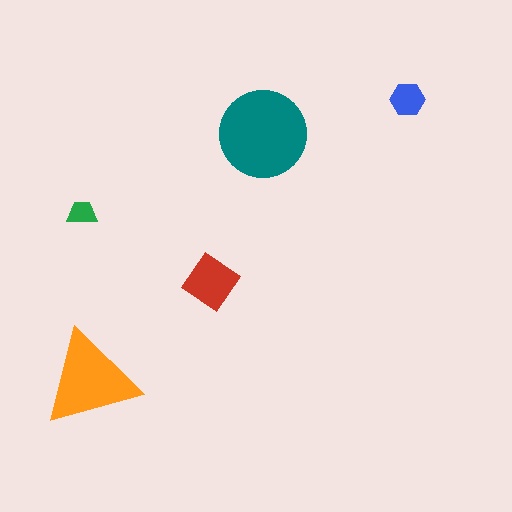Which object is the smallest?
The green trapezoid.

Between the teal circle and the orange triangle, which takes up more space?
The teal circle.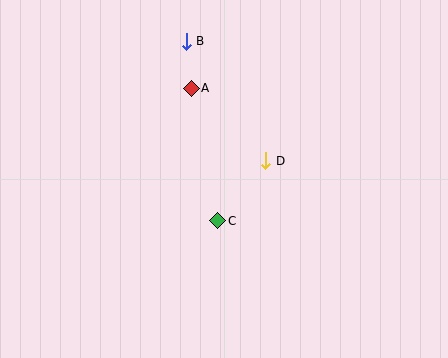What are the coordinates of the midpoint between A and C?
The midpoint between A and C is at (205, 155).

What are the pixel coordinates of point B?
Point B is at (186, 41).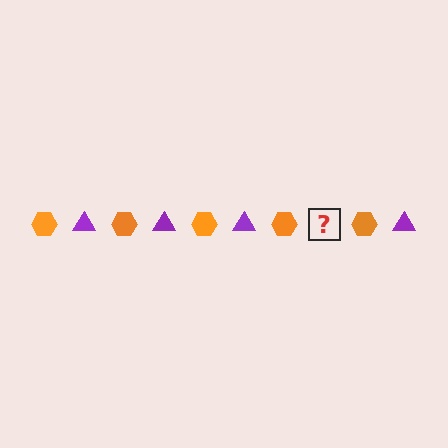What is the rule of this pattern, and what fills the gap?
The rule is that the pattern alternates between orange hexagon and purple triangle. The gap should be filled with a purple triangle.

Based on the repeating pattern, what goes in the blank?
The blank should be a purple triangle.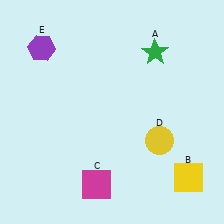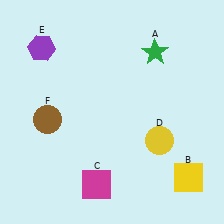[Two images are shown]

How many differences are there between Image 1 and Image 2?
There is 1 difference between the two images.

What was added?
A brown circle (F) was added in Image 2.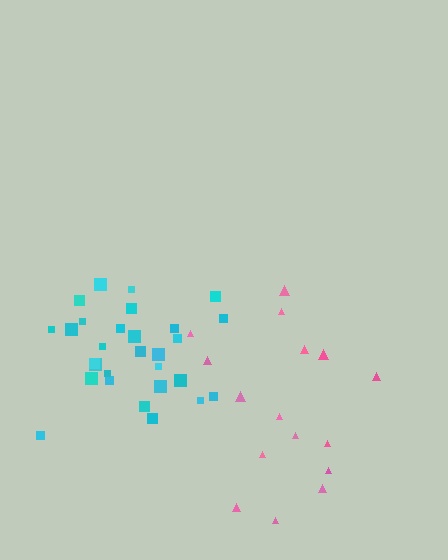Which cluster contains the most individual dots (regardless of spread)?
Cyan (29).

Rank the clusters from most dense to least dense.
cyan, pink.